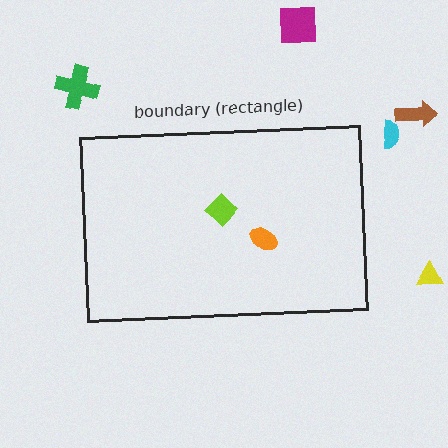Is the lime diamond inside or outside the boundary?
Inside.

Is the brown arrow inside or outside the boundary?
Outside.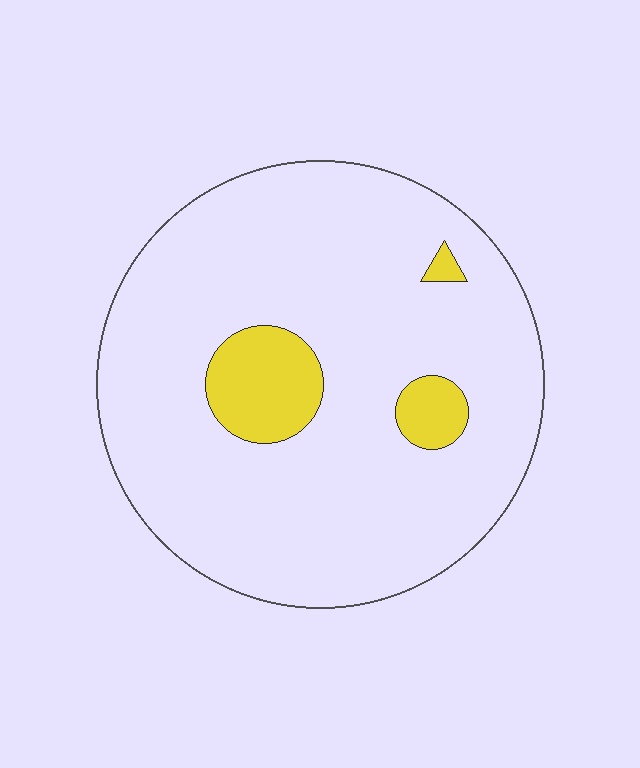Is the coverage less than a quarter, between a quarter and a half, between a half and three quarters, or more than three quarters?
Less than a quarter.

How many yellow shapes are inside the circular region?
3.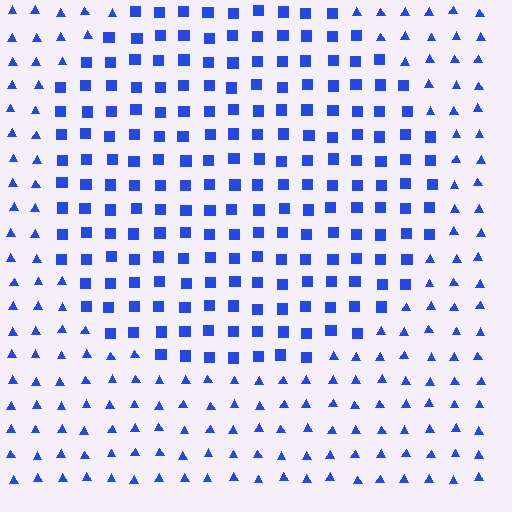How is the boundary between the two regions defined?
The boundary is defined by a change in element shape: squares inside vs. triangles outside. All elements share the same color and spacing.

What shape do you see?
I see a circle.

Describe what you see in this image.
The image is filled with small blue elements arranged in a uniform grid. A circle-shaped region contains squares, while the surrounding area contains triangles. The boundary is defined purely by the change in element shape.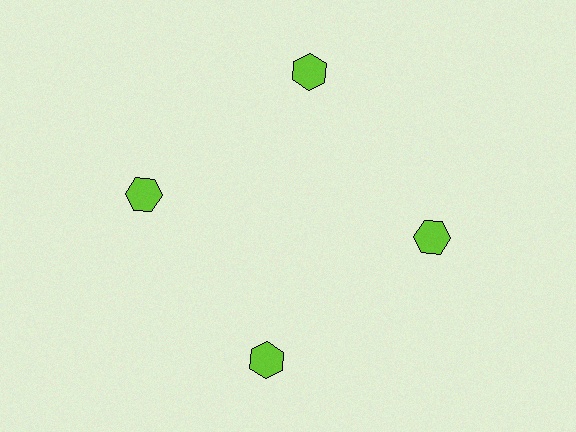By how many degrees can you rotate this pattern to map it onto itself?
The pattern maps onto itself every 90 degrees of rotation.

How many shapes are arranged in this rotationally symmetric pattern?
There are 4 shapes, arranged in 4 groups of 1.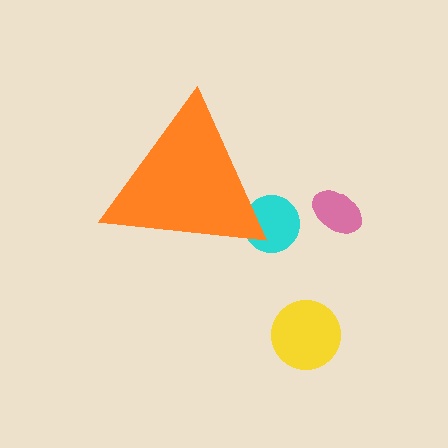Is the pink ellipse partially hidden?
No, the pink ellipse is fully visible.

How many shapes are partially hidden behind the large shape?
1 shape is partially hidden.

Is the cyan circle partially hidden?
Yes, the cyan circle is partially hidden behind the orange triangle.